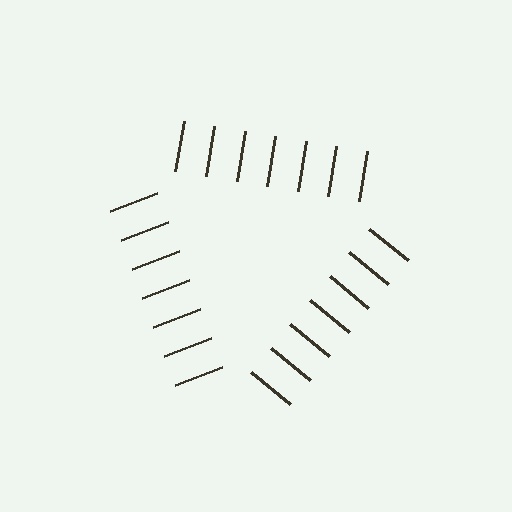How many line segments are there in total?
21 — 7 along each of the 3 edges.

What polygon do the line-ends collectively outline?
An illusory triangle — the line segments terminate on its edges but no continuous stroke is drawn.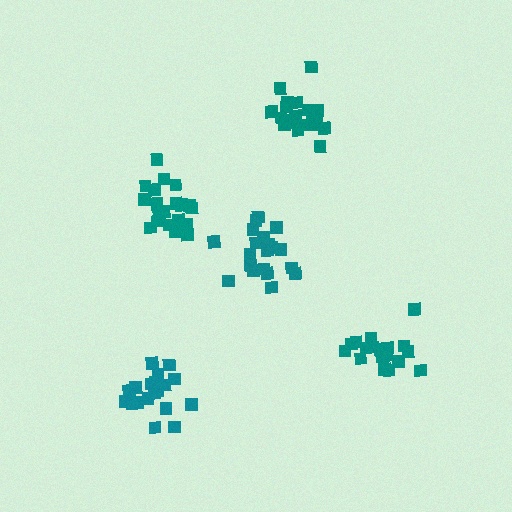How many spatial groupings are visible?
There are 5 spatial groupings.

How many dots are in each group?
Group 1: 20 dots, Group 2: 20 dots, Group 3: 20 dots, Group 4: 19 dots, Group 5: 19 dots (98 total).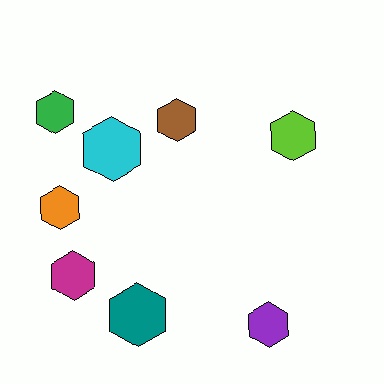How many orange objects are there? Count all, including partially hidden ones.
There is 1 orange object.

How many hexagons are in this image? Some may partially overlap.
There are 8 hexagons.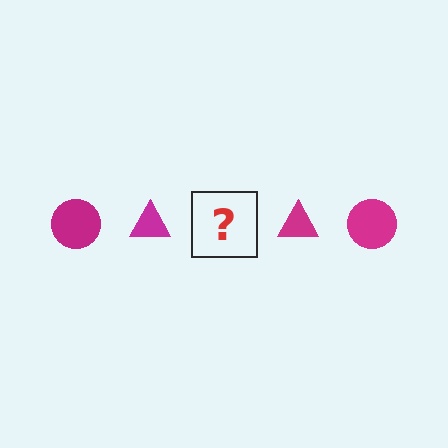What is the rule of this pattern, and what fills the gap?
The rule is that the pattern cycles through circle, triangle shapes in magenta. The gap should be filled with a magenta circle.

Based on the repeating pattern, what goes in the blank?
The blank should be a magenta circle.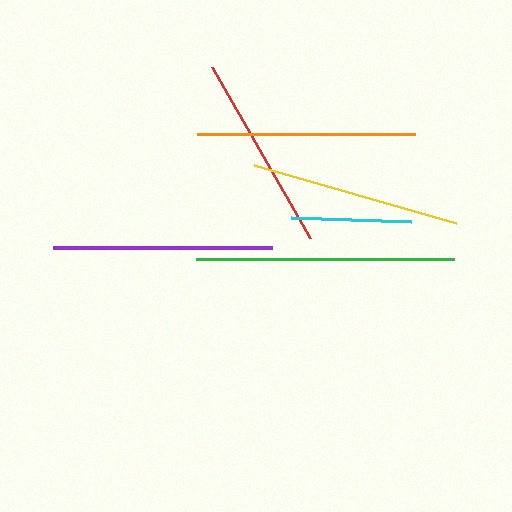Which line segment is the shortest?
The cyan line is the shortest at approximately 120 pixels.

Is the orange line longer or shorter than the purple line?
The purple line is longer than the orange line.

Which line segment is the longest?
The green line is the longest at approximately 258 pixels.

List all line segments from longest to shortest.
From longest to shortest: green, purple, orange, yellow, red, cyan.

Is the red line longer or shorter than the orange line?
The orange line is longer than the red line.